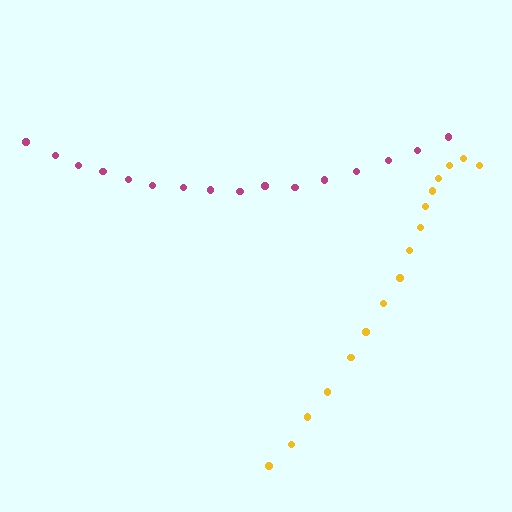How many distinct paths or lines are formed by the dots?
There are 2 distinct paths.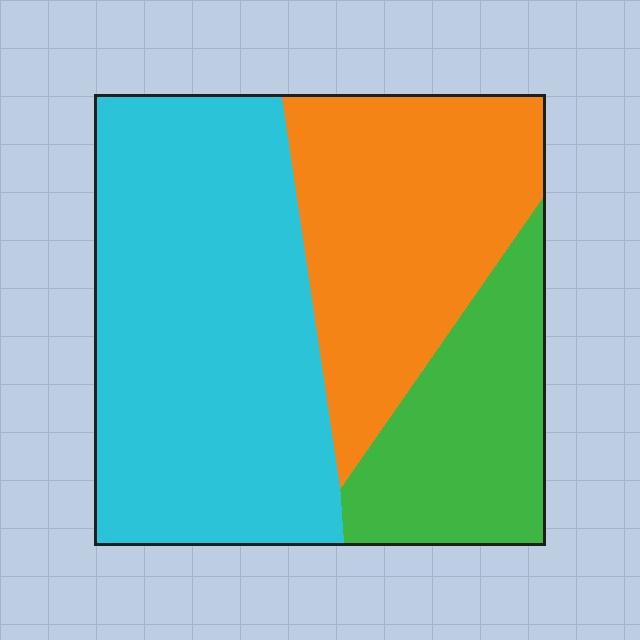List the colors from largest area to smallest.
From largest to smallest: cyan, orange, green.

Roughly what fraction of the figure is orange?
Orange takes up about one third (1/3) of the figure.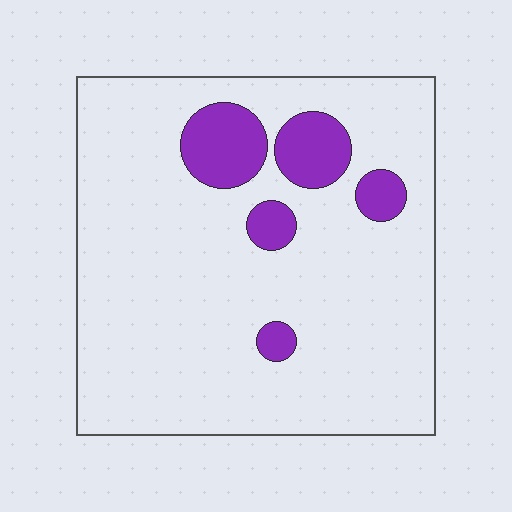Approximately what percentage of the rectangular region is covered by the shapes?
Approximately 15%.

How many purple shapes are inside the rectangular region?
5.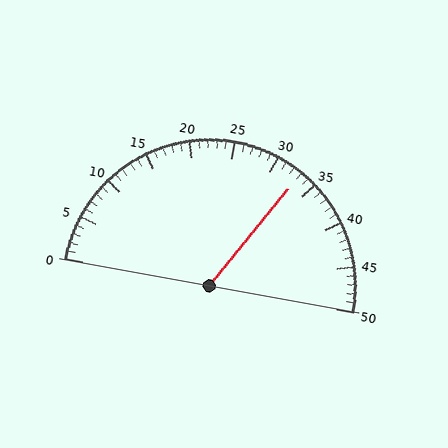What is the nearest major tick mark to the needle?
The nearest major tick mark is 35.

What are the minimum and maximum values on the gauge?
The gauge ranges from 0 to 50.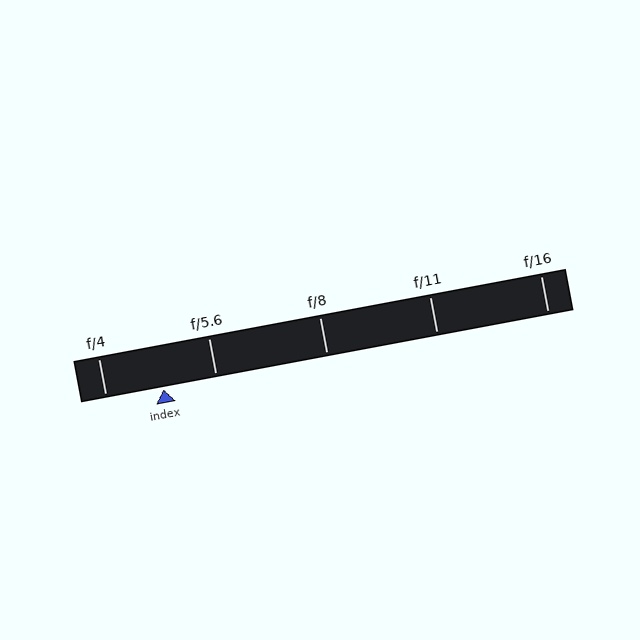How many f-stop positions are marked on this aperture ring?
There are 5 f-stop positions marked.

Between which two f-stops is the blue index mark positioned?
The index mark is between f/4 and f/5.6.